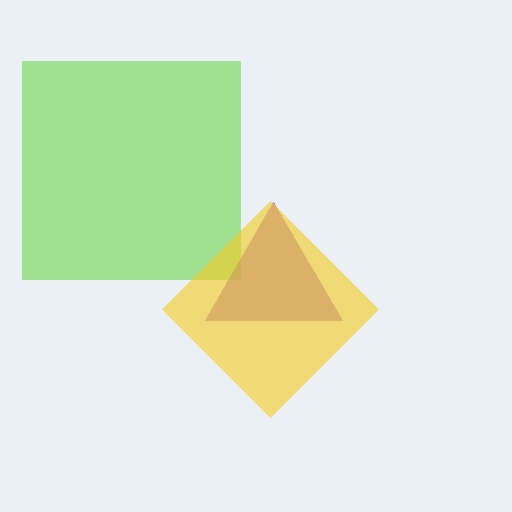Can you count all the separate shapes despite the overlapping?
Yes, there are 3 separate shapes.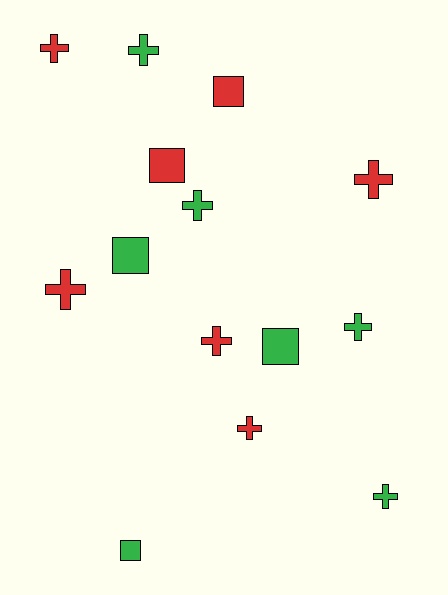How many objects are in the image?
There are 14 objects.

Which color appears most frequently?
Green, with 7 objects.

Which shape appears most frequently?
Cross, with 9 objects.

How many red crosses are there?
There are 5 red crosses.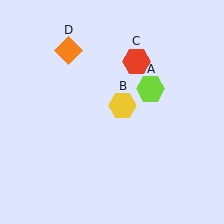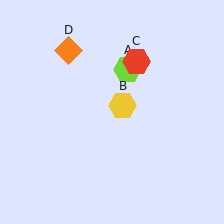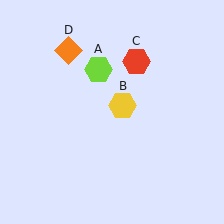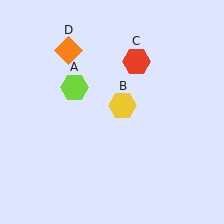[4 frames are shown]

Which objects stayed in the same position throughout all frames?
Yellow hexagon (object B) and red hexagon (object C) and orange diamond (object D) remained stationary.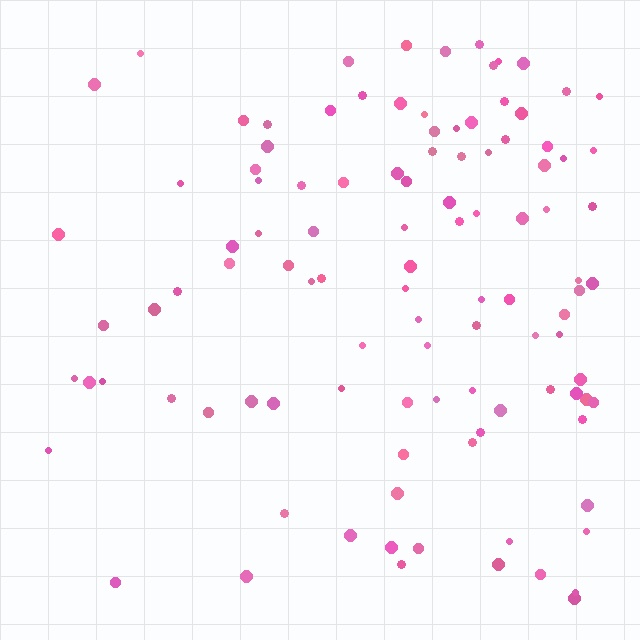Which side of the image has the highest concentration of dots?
The right.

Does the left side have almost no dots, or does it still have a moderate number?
Still a moderate number, just noticeably fewer than the right.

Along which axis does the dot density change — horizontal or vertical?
Horizontal.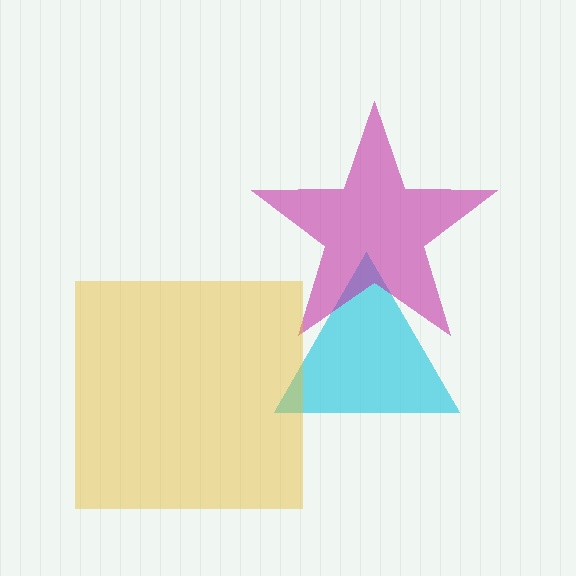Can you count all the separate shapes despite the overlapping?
Yes, there are 3 separate shapes.